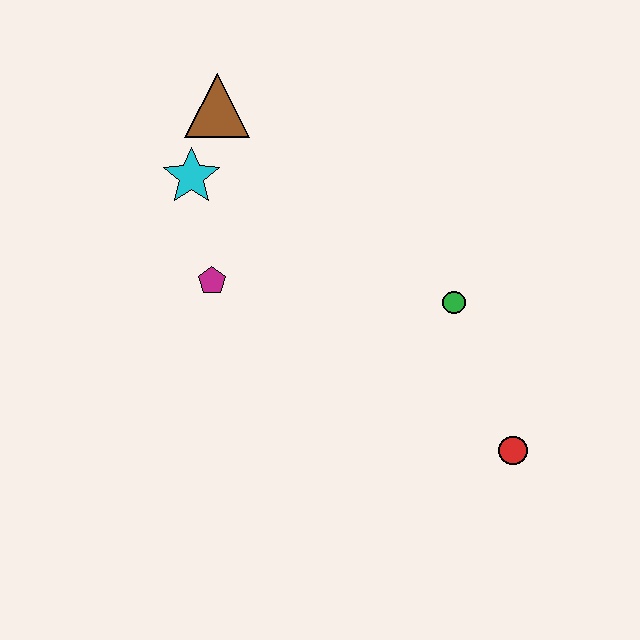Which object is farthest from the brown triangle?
The red circle is farthest from the brown triangle.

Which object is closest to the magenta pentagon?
The cyan star is closest to the magenta pentagon.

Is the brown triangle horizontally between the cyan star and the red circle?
Yes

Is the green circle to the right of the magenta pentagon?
Yes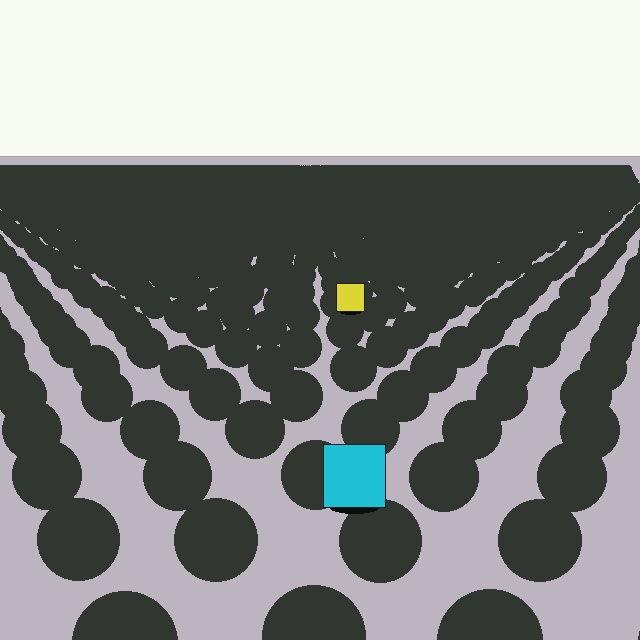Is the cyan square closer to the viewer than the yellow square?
Yes. The cyan square is closer — you can tell from the texture gradient: the ground texture is coarser near it.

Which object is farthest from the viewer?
The yellow square is farthest from the viewer. It appears smaller and the ground texture around it is denser.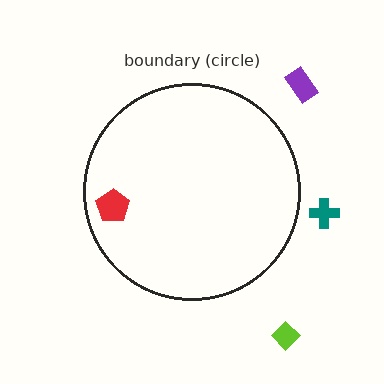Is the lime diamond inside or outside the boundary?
Outside.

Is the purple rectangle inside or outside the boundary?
Outside.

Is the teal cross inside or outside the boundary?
Outside.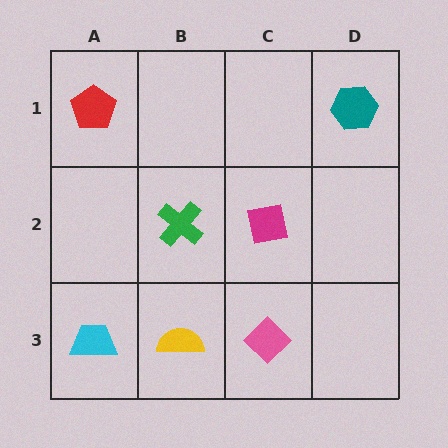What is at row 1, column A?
A red pentagon.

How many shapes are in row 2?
2 shapes.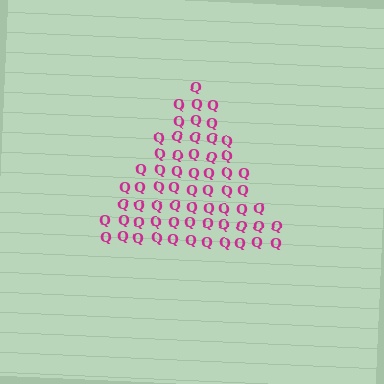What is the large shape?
The large shape is a triangle.